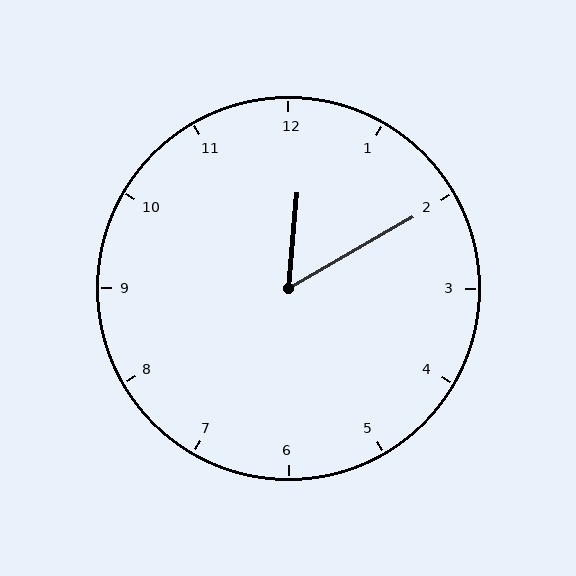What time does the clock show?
12:10.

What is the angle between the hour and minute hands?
Approximately 55 degrees.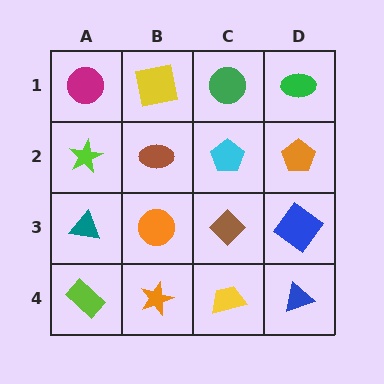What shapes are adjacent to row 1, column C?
A cyan pentagon (row 2, column C), a yellow square (row 1, column B), a green ellipse (row 1, column D).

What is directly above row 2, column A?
A magenta circle.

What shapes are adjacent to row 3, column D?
An orange pentagon (row 2, column D), a blue triangle (row 4, column D), a brown diamond (row 3, column C).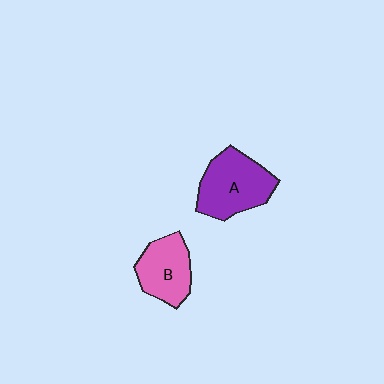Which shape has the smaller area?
Shape B (pink).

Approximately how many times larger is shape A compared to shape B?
Approximately 1.3 times.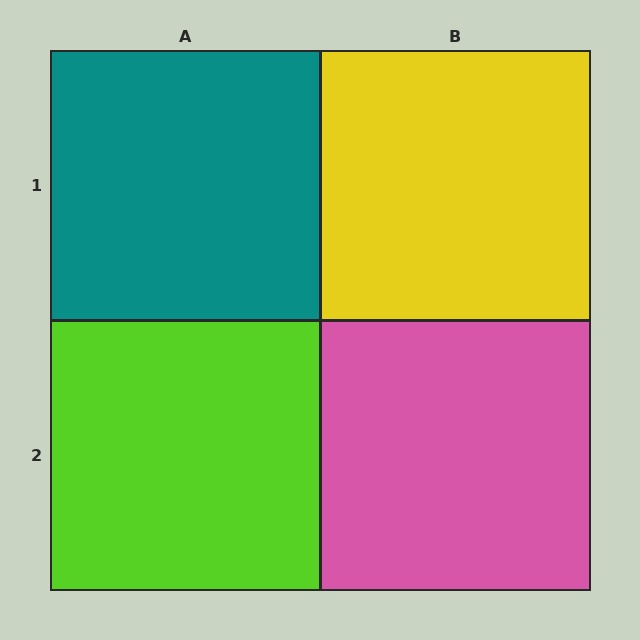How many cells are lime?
1 cell is lime.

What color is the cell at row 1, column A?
Teal.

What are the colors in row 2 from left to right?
Lime, pink.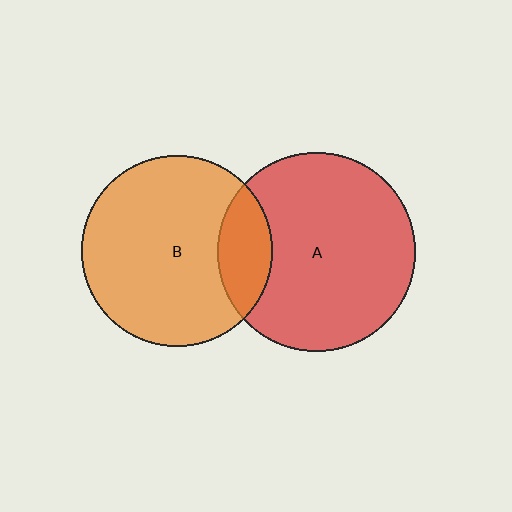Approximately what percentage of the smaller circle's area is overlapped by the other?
Approximately 20%.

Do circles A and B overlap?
Yes.